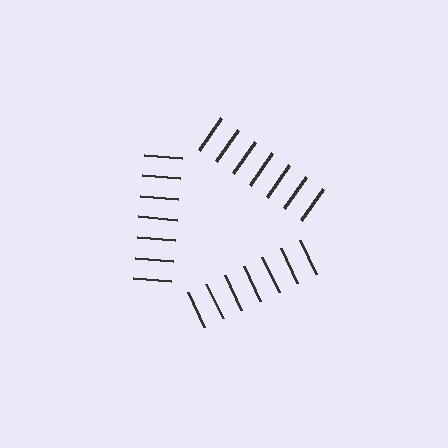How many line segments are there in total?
21 — 7 along each of the 3 edges.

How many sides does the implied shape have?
3 sides — the line-ends trace a triangle.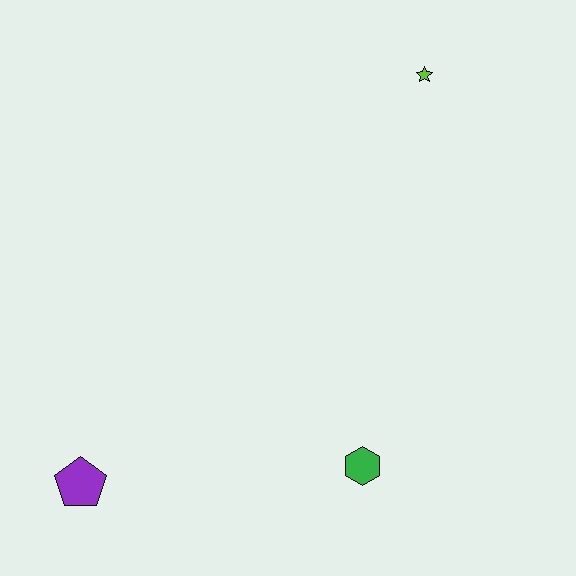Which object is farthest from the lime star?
The purple pentagon is farthest from the lime star.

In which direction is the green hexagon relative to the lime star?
The green hexagon is below the lime star.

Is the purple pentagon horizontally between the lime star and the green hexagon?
No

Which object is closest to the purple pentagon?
The green hexagon is closest to the purple pentagon.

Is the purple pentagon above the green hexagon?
No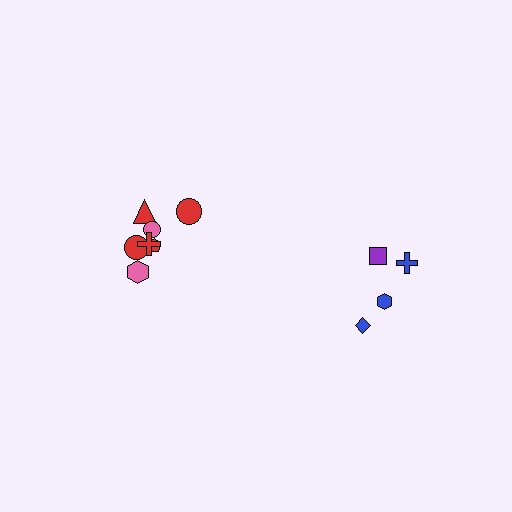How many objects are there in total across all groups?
There are 11 objects.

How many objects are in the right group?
There are 4 objects.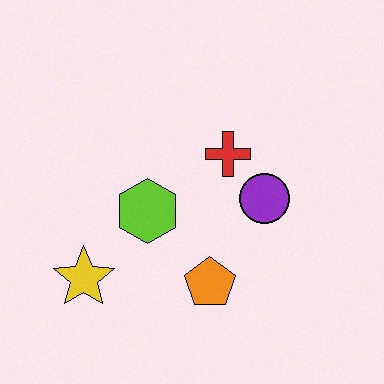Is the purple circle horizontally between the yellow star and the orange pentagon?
No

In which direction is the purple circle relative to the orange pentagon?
The purple circle is above the orange pentagon.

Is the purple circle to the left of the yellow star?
No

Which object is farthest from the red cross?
The yellow star is farthest from the red cross.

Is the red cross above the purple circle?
Yes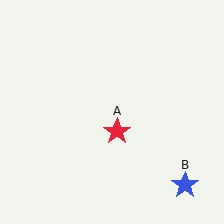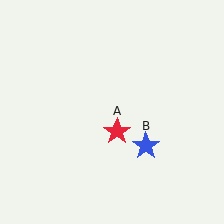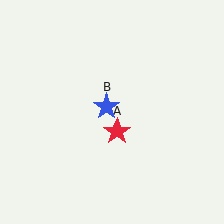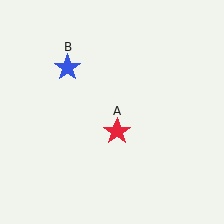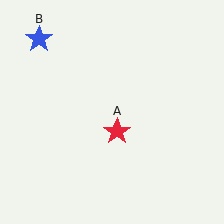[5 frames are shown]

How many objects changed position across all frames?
1 object changed position: blue star (object B).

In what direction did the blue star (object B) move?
The blue star (object B) moved up and to the left.